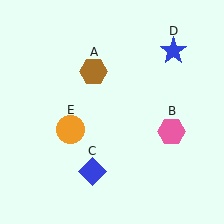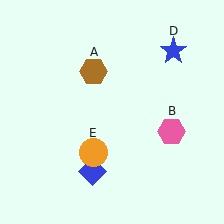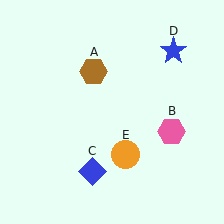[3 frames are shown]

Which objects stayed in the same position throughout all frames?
Brown hexagon (object A) and pink hexagon (object B) and blue diamond (object C) and blue star (object D) remained stationary.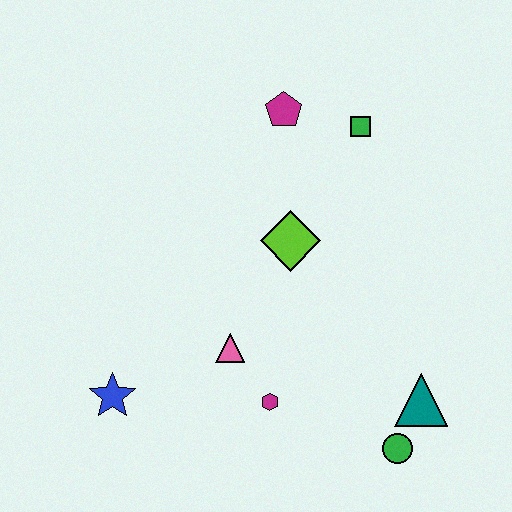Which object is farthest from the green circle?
The magenta pentagon is farthest from the green circle.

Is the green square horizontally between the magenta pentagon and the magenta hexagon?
No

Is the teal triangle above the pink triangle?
No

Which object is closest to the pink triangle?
The magenta hexagon is closest to the pink triangle.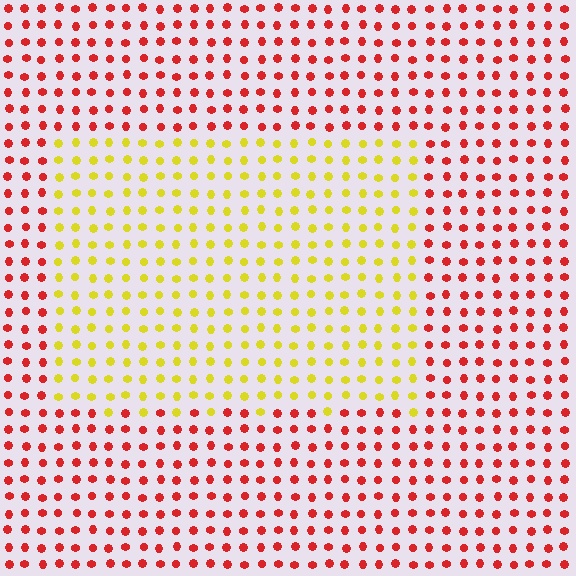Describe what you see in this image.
The image is filled with small red elements in a uniform arrangement. A rectangle-shaped region is visible where the elements are tinted to a slightly different hue, forming a subtle color boundary.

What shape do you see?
I see a rectangle.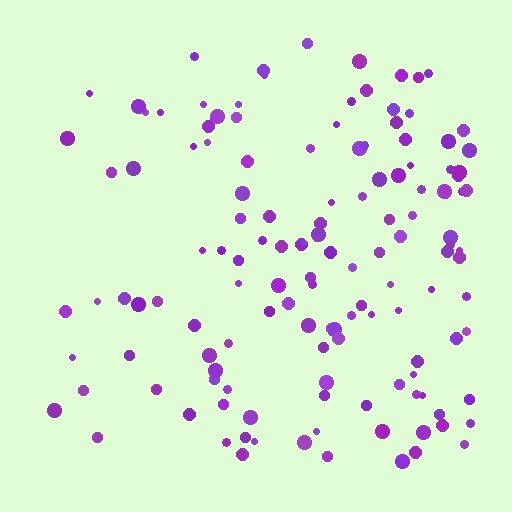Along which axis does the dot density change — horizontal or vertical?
Horizontal.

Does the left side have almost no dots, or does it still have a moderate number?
Still a moderate number, just noticeably fewer than the right.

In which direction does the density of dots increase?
From left to right, with the right side densest.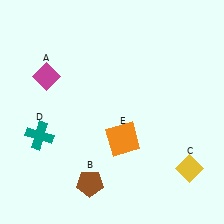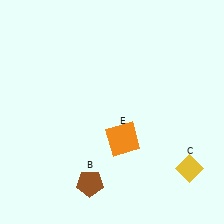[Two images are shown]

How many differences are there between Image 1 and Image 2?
There are 2 differences between the two images.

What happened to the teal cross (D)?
The teal cross (D) was removed in Image 2. It was in the bottom-left area of Image 1.